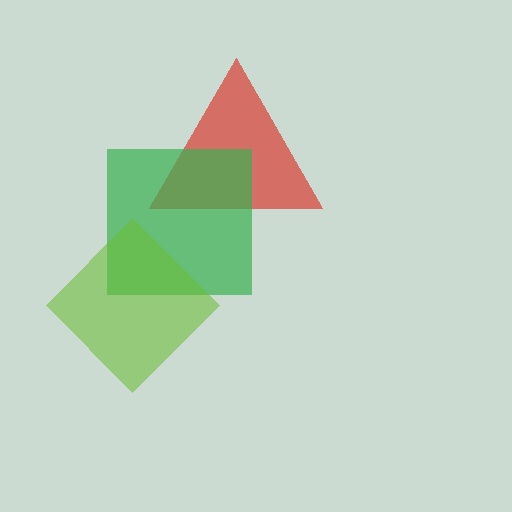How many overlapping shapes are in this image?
There are 3 overlapping shapes in the image.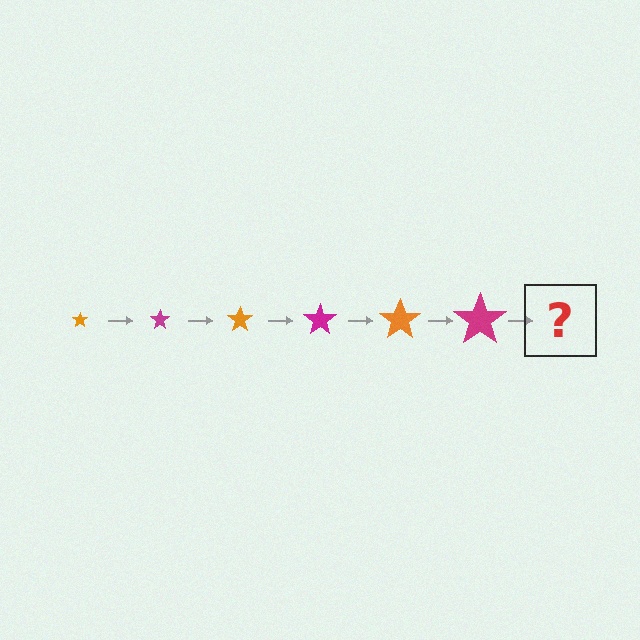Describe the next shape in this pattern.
It should be an orange star, larger than the previous one.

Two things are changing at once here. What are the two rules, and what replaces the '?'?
The two rules are that the star grows larger each step and the color cycles through orange and magenta. The '?' should be an orange star, larger than the previous one.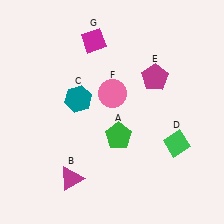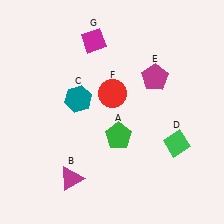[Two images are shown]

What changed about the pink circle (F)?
In Image 1, F is pink. In Image 2, it changed to red.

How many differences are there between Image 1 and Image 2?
There is 1 difference between the two images.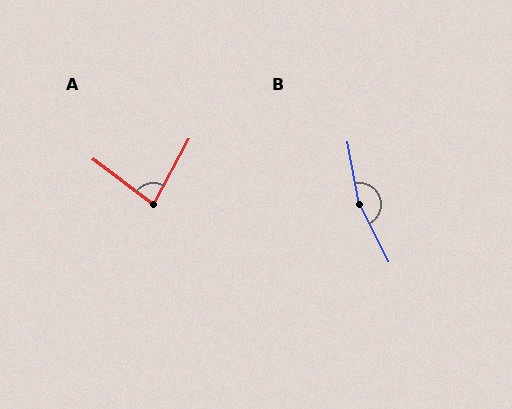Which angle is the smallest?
A, at approximately 81 degrees.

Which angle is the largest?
B, at approximately 164 degrees.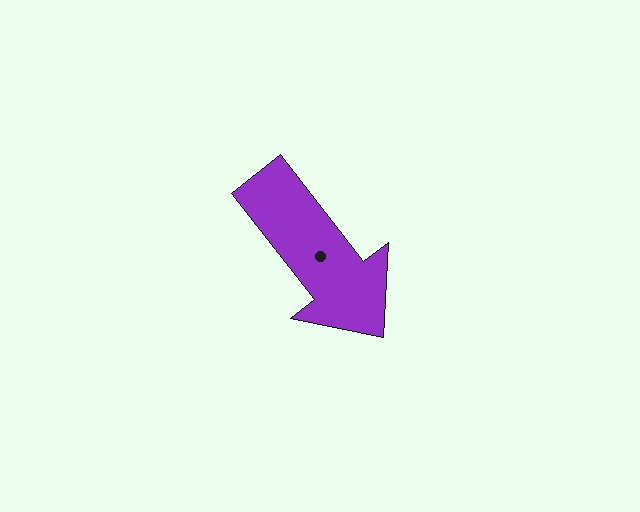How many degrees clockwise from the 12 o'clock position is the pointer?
Approximately 142 degrees.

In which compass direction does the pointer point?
Southeast.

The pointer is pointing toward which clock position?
Roughly 5 o'clock.